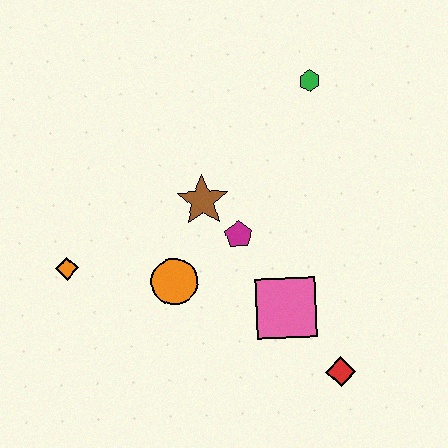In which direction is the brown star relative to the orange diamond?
The brown star is to the right of the orange diamond.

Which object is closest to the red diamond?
The pink square is closest to the red diamond.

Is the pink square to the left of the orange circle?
No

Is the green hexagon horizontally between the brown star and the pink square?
No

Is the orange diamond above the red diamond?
Yes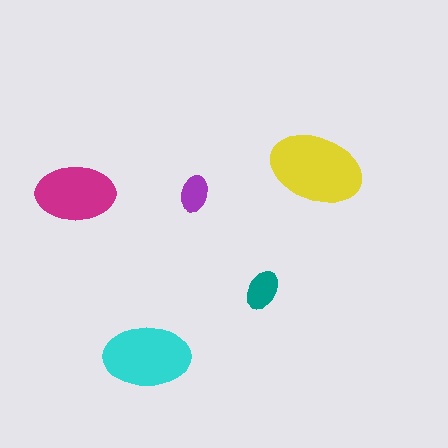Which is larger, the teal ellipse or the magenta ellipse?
The magenta one.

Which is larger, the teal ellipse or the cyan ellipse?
The cyan one.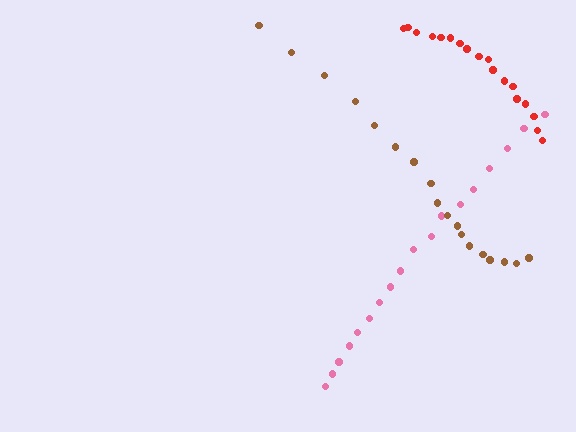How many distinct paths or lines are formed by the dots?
There are 3 distinct paths.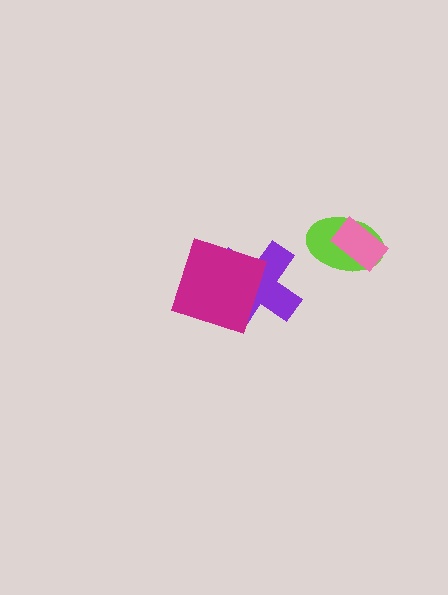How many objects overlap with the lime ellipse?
1 object overlaps with the lime ellipse.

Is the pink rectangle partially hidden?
No, no other shape covers it.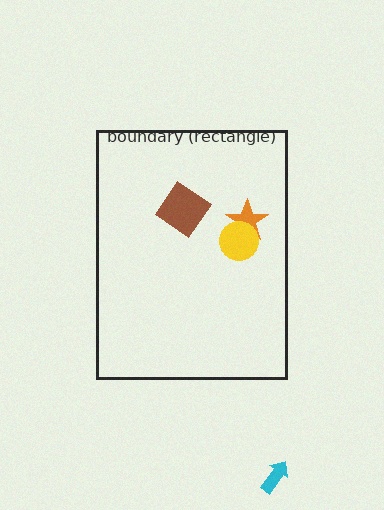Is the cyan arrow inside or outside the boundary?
Outside.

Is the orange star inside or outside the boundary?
Inside.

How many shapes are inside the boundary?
3 inside, 1 outside.